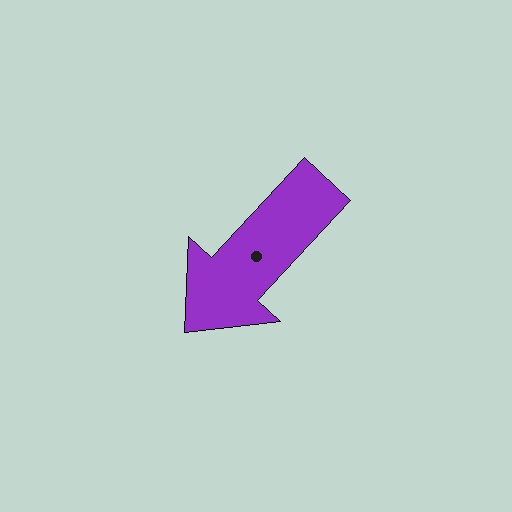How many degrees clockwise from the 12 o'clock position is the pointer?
Approximately 223 degrees.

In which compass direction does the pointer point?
Southwest.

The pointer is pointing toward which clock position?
Roughly 7 o'clock.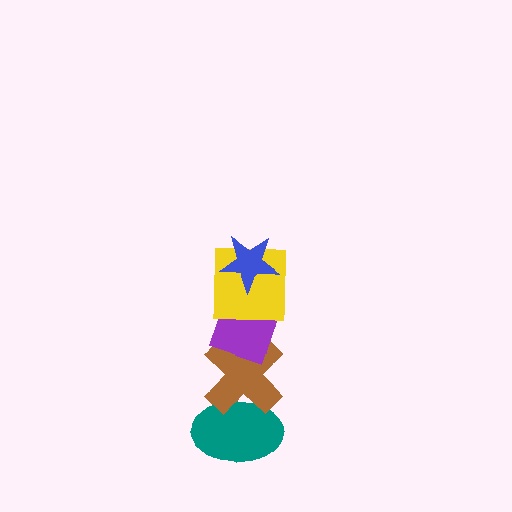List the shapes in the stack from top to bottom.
From top to bottom: the blue star, the yellow square, the purple diamond, the brown cross, the teal ellipse.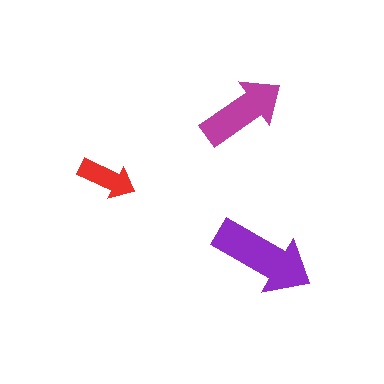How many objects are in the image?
There are 3 objects in the image.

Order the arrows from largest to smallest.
the purple one, the magenta one, the red one.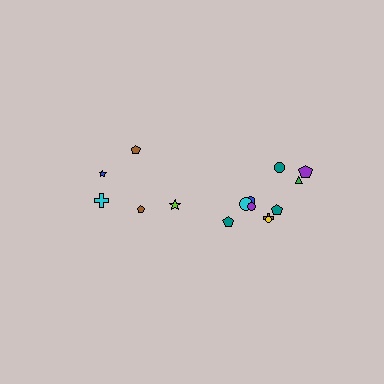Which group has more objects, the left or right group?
The right group.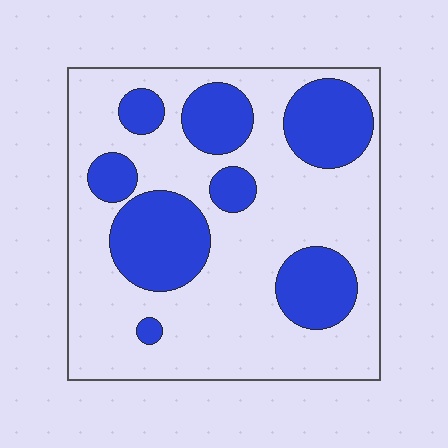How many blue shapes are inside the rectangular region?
8.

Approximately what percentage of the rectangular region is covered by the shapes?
Approximately 30%.